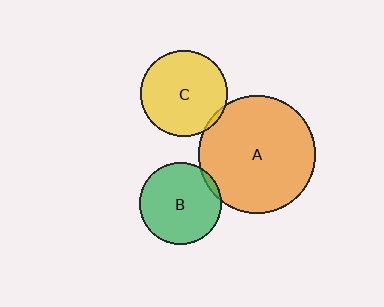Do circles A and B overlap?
Yes.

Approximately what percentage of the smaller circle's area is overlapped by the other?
Approximately 5%.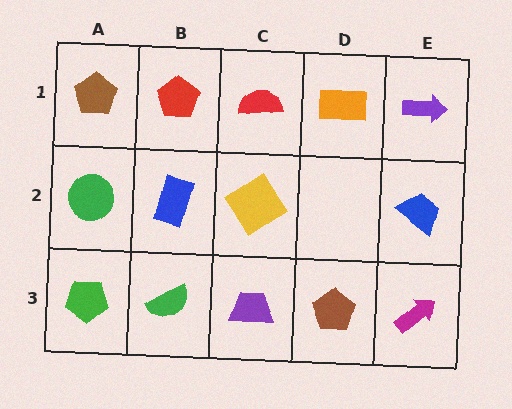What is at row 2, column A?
A green circle.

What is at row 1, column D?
An orange rectangle.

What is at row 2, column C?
A yellow diamond.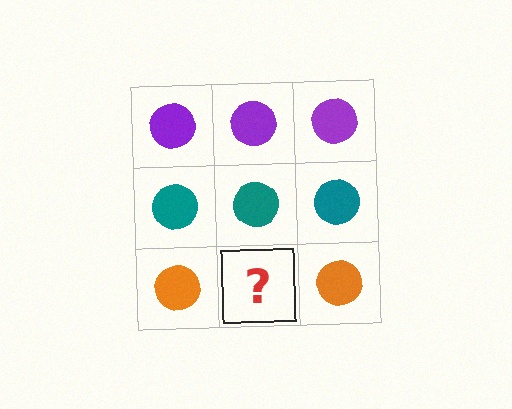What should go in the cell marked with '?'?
The missing cell should contain an orange circle.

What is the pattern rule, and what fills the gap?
The rule is that each row has a consistent color. The gap should be filled with an orange circle.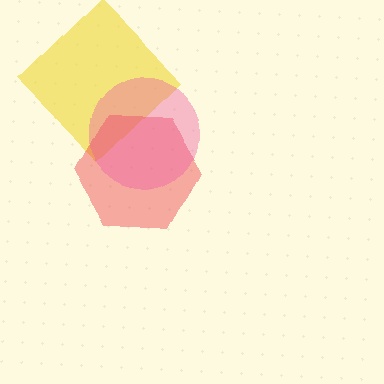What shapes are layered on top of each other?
The layered shapes are: a yellow diamond, a red hexagon, a pink circle.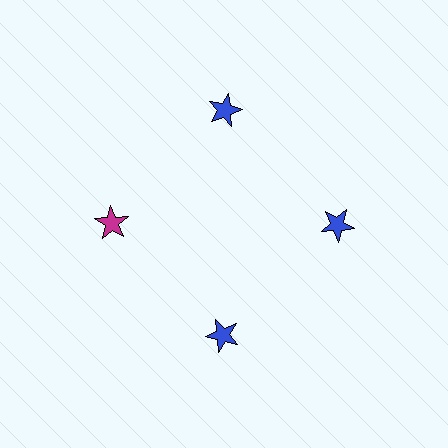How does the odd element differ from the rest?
It has a different color: magenta instead of blue.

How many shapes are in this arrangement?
There are 4 shapes arranged in a ring pattern.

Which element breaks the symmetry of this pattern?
The magenta star at roughly the 9 o'clock position breaks the symmetry. All other shapes are blue stars.